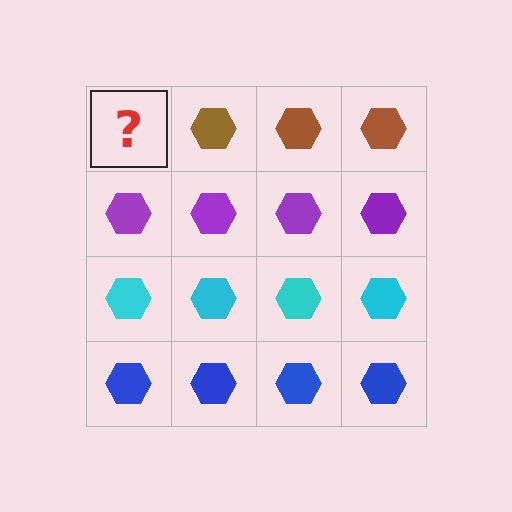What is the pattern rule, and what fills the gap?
The rule is that each row has a consistent color. The gap should be filled with a brown hexagon.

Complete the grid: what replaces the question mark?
The question mark should be replaced with a brown hexagon.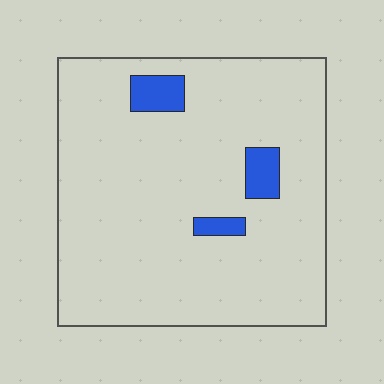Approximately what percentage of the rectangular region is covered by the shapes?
Approximately 5%.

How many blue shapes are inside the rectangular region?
3.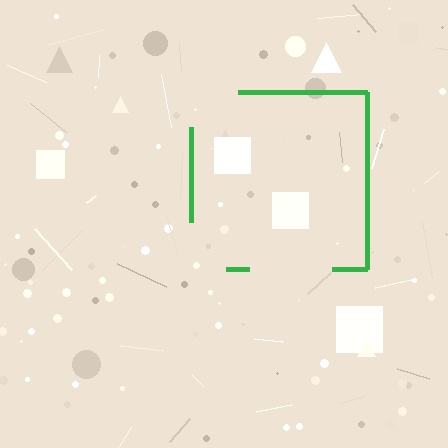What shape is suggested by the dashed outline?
The dashed outline suggests a square.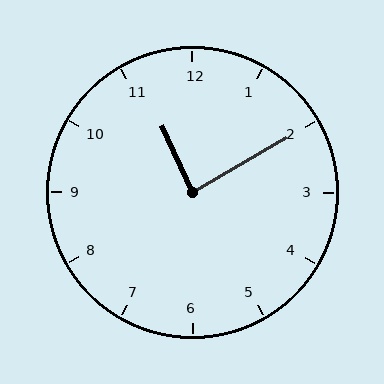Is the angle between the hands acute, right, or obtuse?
It is right.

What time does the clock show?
11:10.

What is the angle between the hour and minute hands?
Approximately 85 degrees.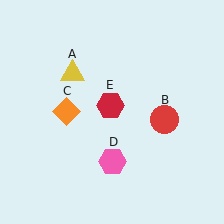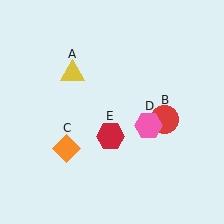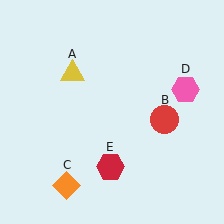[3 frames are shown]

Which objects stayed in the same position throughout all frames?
Yellow triangle (object A) and red circle (object B) remained stationary.